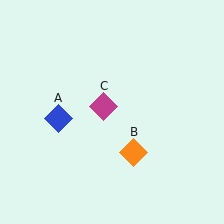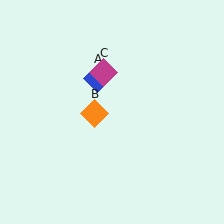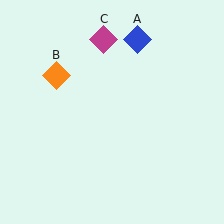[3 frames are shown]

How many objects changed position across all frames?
3 objects changed position: blue diamond (object A), orange diamond (object B), magenta diamond (object C).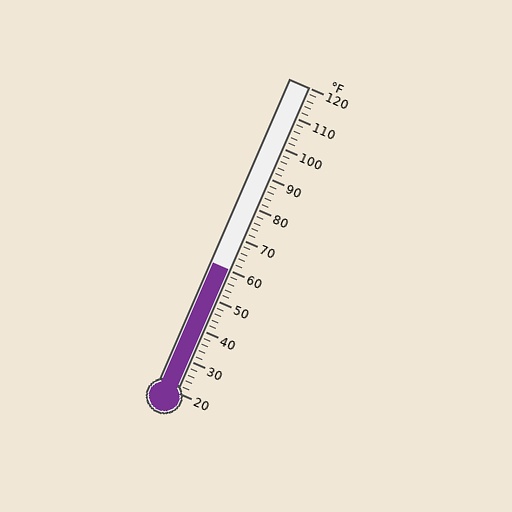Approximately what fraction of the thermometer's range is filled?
The thermometer is filled to approximately 40% of its range.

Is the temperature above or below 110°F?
The temperature is below 110°F.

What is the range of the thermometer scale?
The thermometer scale ranges from 20°F to 120°F.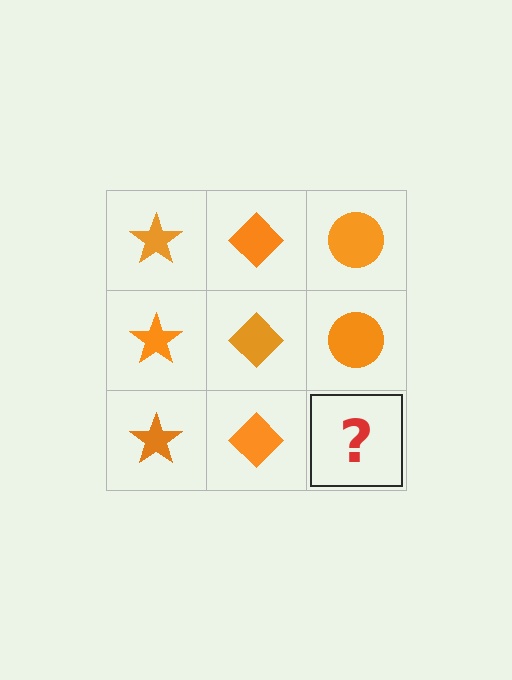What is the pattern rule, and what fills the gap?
The rule is that each column has a consistent shape. The gap should be filled with an orange circle.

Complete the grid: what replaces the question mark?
The question mark should be replaced with an orange circle.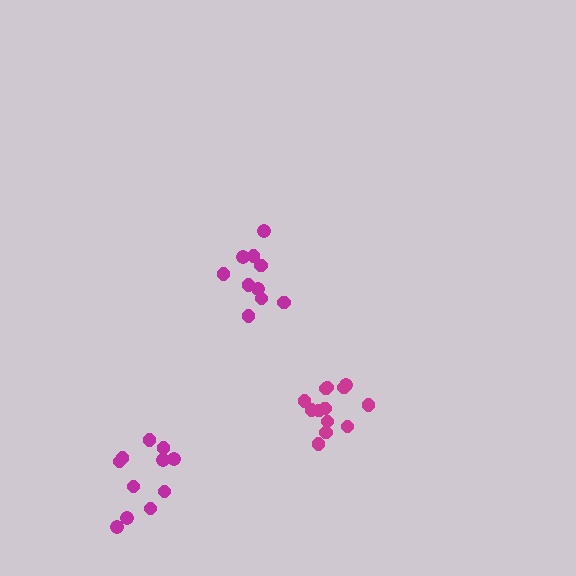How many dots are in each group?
Group 1: 11 dots, Group 2: 11 dots, Group 3: 13 dots (35 total).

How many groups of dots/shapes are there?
There are 3 groups.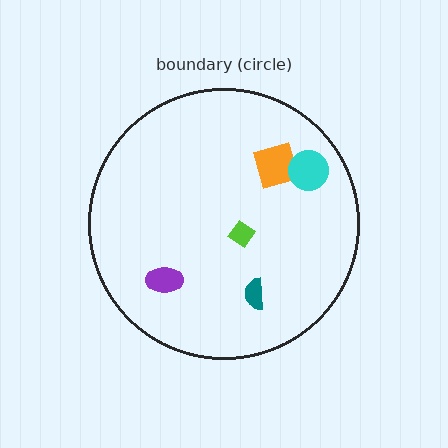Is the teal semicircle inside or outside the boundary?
Inside.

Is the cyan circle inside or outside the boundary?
Inside.